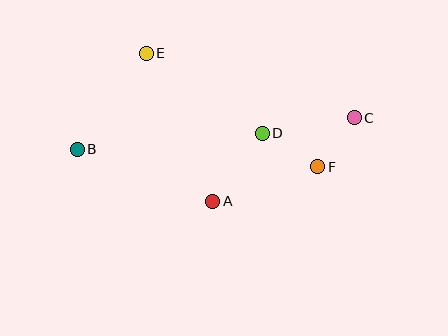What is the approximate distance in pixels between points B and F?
The distance between B and F is approximately 241 pixels.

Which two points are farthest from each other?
Points B and C are farthest from each other.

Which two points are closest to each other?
Points C and F are closest to each other.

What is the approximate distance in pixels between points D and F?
The distance between D and F is approximately 65 pixels.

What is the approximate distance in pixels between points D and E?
The distance between D and E is approximately 141 pixels.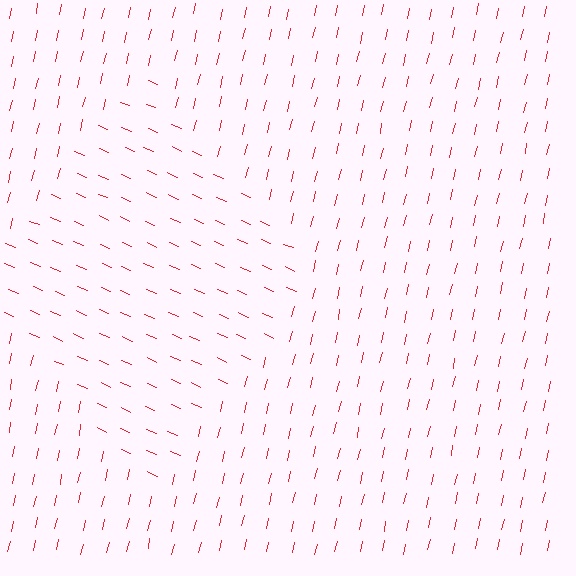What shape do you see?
I see a diamond.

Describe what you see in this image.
The image is filled with small red line segments. A diamond region in the image has lines oriented differently from the surrounding lines, creating a visible texture boundary.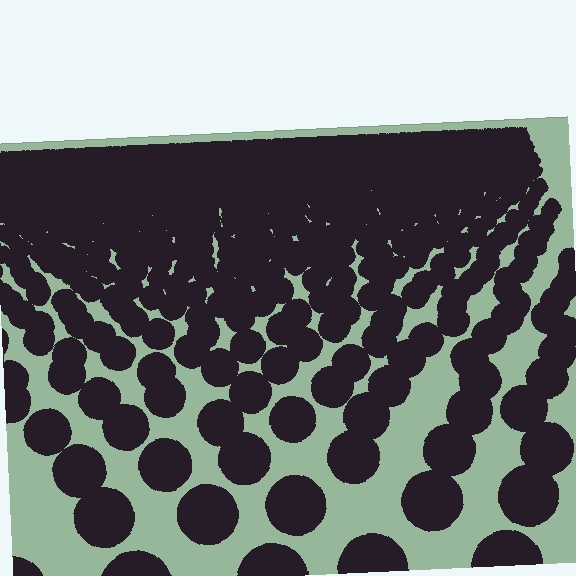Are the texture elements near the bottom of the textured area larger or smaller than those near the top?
Larger. Near the bottom, elements are closer to the viewer and appear at a bigger on-screen size.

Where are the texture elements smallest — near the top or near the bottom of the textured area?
Near the top.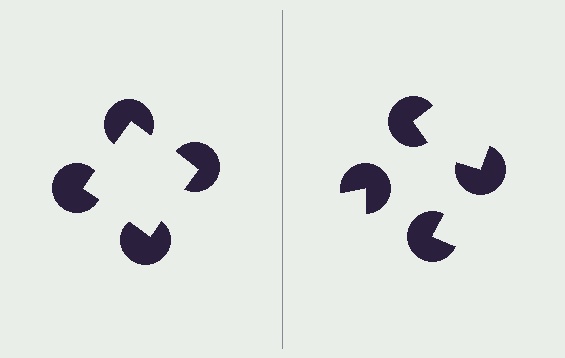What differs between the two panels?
The pac-man discs are positioned identically on both sides; only the wedge orientations differ. On the left they align to a square; on the right they are misaligned.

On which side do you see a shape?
An illusory square appears on the left side. On the right side the wedge cuts are rotated, so no coherent shape forms.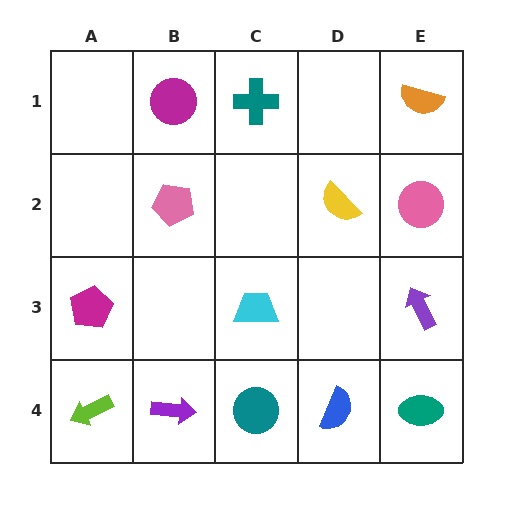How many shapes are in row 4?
5 shapes.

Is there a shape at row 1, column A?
No, that cell is empty.